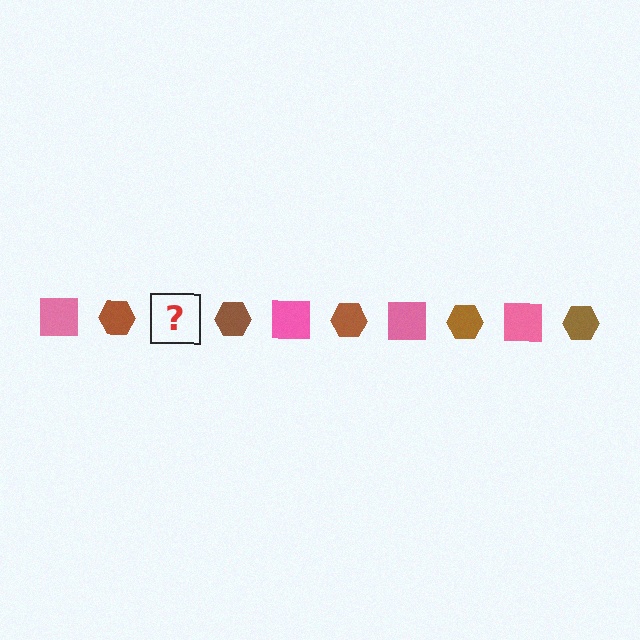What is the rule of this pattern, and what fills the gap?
The rule is that the pattern alternates between pink square and brown hexagon. The gap should be filled with a pink square.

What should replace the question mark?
The question mark should be replaced with a pink square.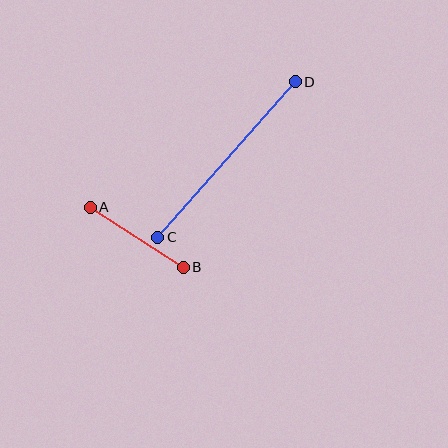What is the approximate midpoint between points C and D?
The midpoint is at approximately (227, 159) pixels.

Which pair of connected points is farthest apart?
Points C and D are farthest apart.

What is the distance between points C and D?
The distance is approximately 207 pixels.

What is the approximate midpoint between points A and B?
The midpoint is at approximately (137, 237) pixels.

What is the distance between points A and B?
The distance is approximately 111 pixels.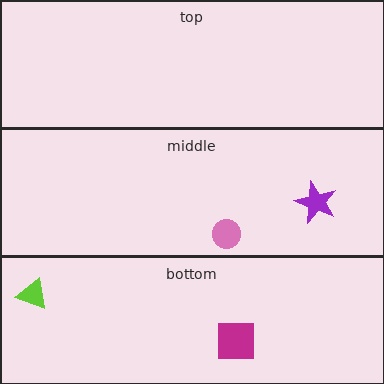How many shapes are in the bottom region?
2.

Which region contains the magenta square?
The bottom region.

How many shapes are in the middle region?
2.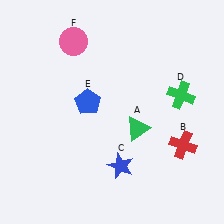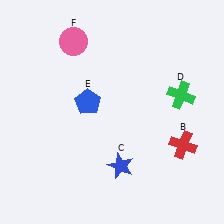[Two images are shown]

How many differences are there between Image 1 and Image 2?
There is 1 difference between the two images.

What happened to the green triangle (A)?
The green triangle (A) was removed in Image 2. It was in the bottom-right area of Image 1.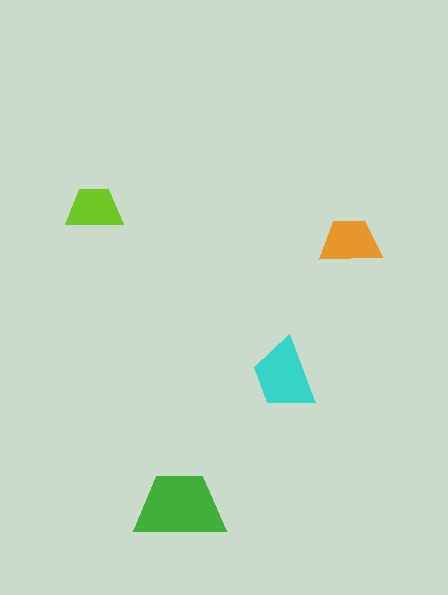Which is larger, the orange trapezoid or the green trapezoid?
The green one.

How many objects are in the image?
There are 4 objects in the image.